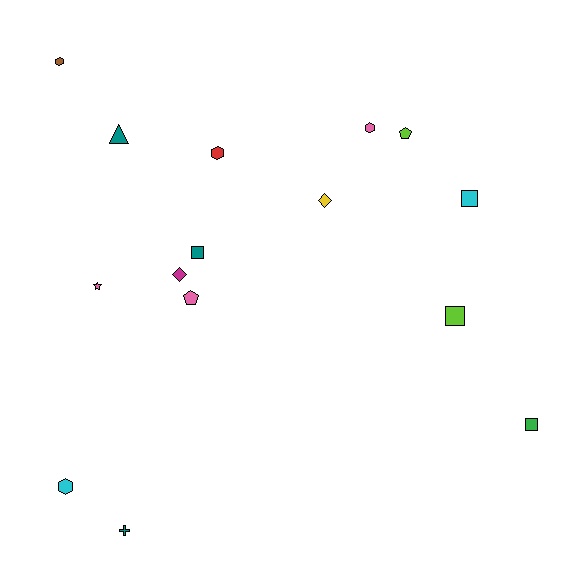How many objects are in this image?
There are 15 objects.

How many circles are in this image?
There are no circles.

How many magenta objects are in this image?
There is 1 magenta object.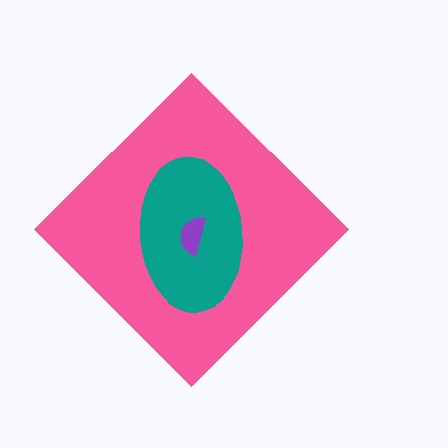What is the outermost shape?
The pink diamond.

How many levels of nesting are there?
3.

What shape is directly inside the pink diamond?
The teal ellipse.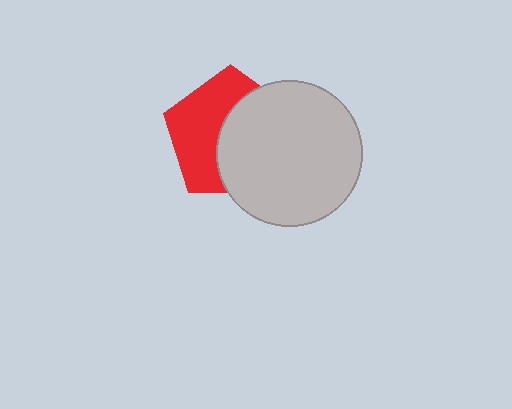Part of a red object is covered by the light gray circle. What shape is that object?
It is a pentagon.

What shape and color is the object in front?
The object in front is a light gray circle.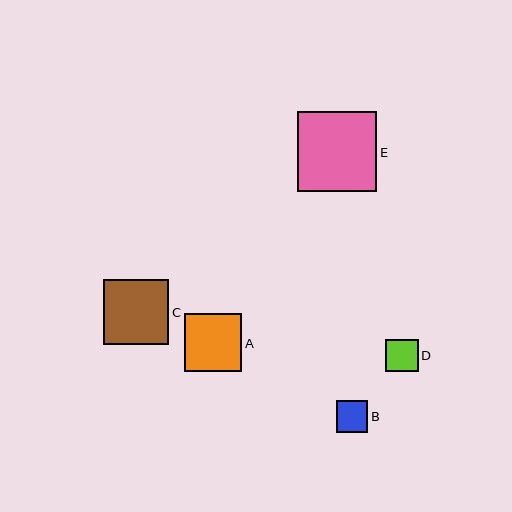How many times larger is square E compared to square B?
Square E is approximately 2.5 times the size of square B.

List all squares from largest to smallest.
From largest to smallest: E, C, A, D, B.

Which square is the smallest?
Square B is the smallest with a size of approximately 32 pixels.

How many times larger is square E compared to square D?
Square E is approximately 2.5 times the size of square D.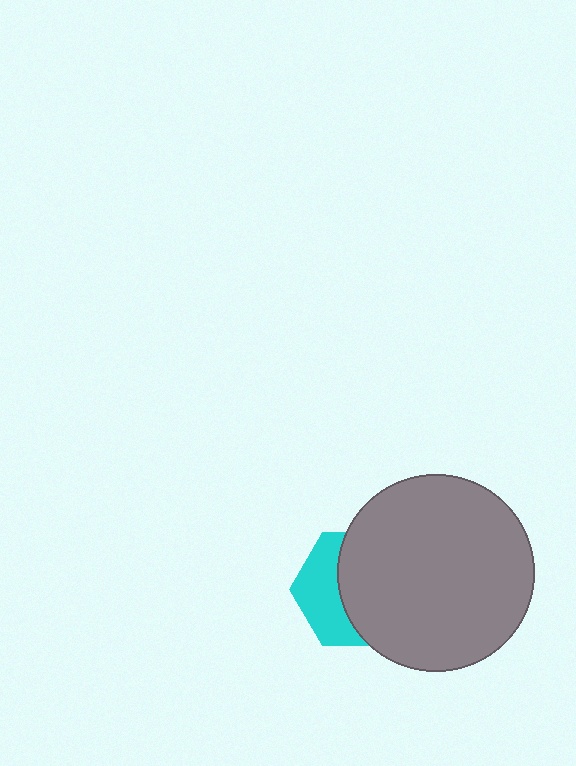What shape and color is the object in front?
The object in front is a gray circle.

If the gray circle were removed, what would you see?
You would see the complete cyan hexagon.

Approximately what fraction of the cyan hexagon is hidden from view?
Roughly 61% of the cyan hexagon is hidden behind the gray circle.